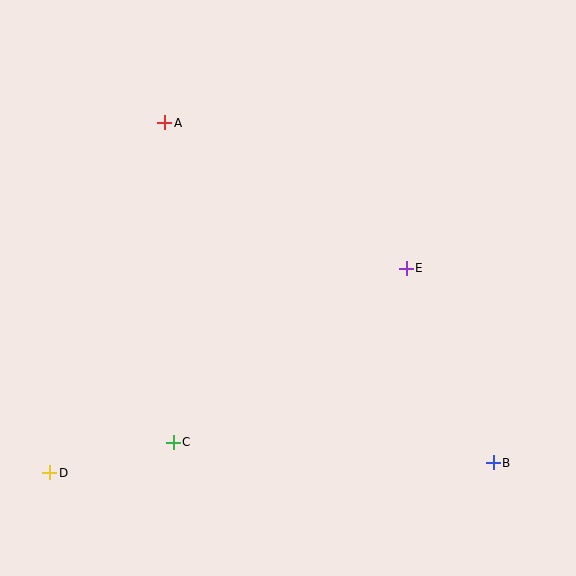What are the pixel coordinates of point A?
Point A is at (165, 123).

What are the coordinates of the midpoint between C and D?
The midpoint between C and D is at (111, 458).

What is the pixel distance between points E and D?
The distance between E and D is 411 pixels.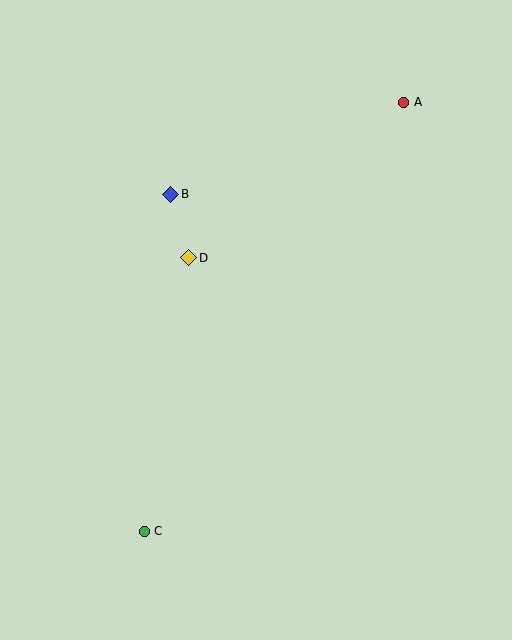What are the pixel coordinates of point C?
Point C is at (144, 531).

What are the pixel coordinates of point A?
Point A is at (404, 102).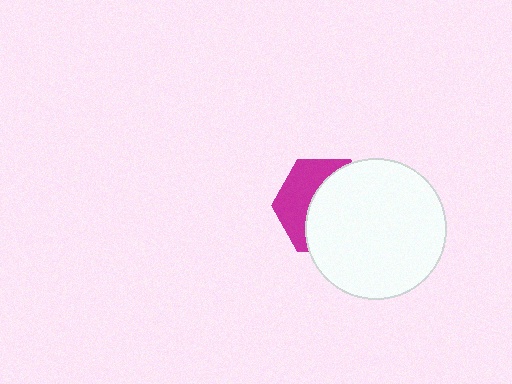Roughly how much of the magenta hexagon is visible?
A small part of it is visible (roughly 40%).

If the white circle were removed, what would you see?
You would see the complete magenta hexagon.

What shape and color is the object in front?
The object in front is a white circle.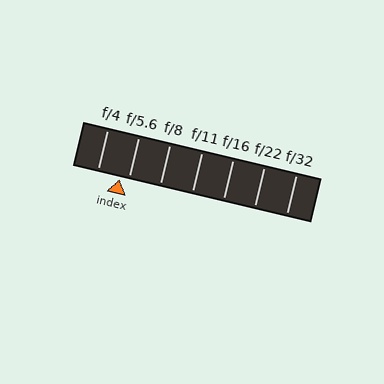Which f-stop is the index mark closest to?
The index mark is closest to f/5.6.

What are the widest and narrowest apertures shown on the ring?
The widest aperture shown is f/4 and the narrowest is f/32.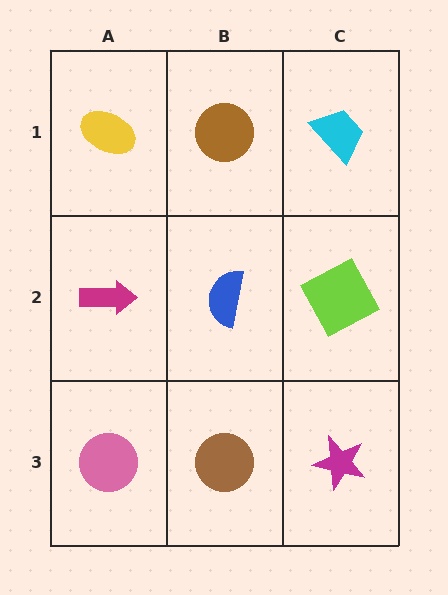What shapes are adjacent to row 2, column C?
A cyan trapezoid (row 1, column C), a magenta star (row 3, column C), a blue semicircle (row 2, column B).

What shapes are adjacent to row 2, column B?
A brown circle (row 1, column B), a brown circle (row 3, column B), a magenta arrow (row 2, column A), a lime square (row 2, column C).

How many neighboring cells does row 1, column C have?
2.